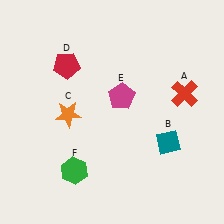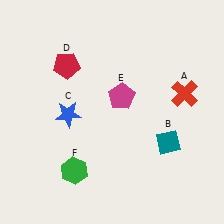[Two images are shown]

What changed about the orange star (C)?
In Image 1, C is orange. In Image 2, it changed to blue.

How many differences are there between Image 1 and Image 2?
There is 1 difference between the two images.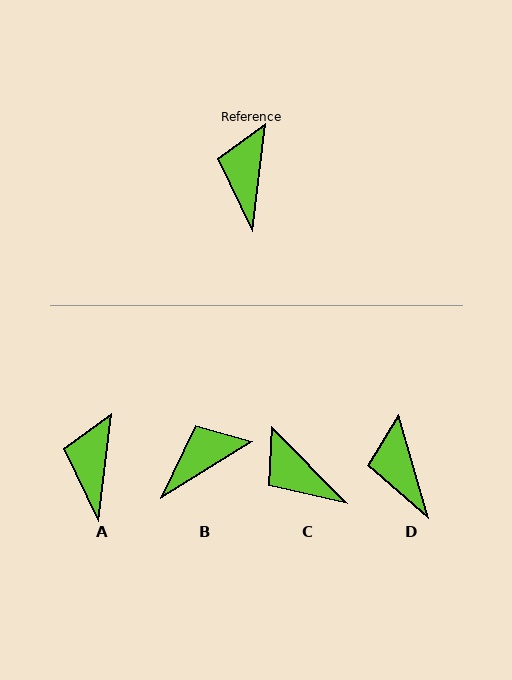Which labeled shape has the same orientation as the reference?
A.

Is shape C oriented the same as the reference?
No, it is off by about 52 degrees.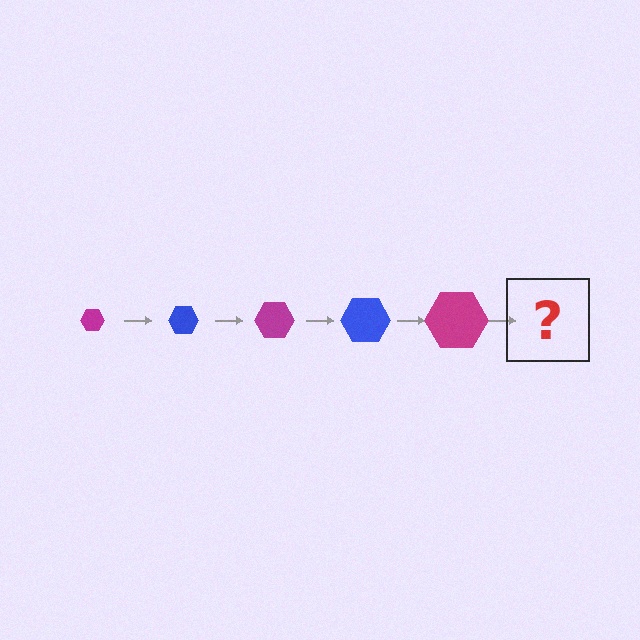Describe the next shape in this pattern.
It should be a blue hexagon, larger than the previous one.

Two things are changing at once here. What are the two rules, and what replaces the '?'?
The two rules are that the hexagon grows larger each step and the color cycles through magenta and blue. The '?' should be a blue hexagon, larger than the previous one.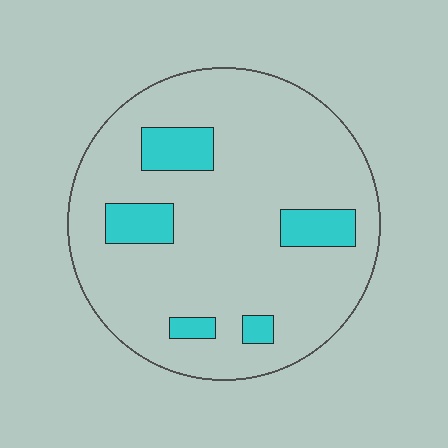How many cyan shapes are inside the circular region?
5.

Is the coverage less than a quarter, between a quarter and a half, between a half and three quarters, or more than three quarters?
Less than a quarter.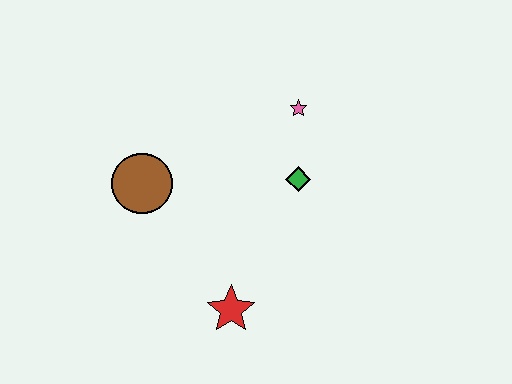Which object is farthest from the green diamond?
The brown circle is farthest from the green diamond.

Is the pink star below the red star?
No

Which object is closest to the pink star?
The green diamond is closest to the pink star.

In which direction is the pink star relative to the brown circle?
The pink star is to the right of the brown circle.